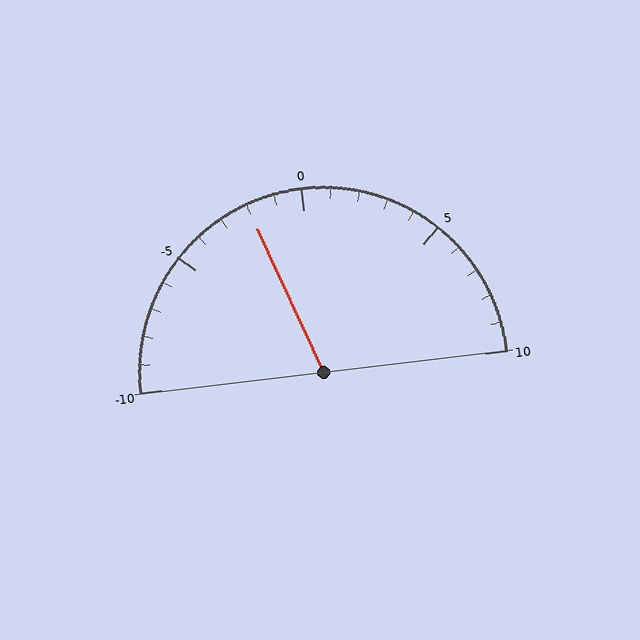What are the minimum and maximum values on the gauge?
The gauge ranges from -10 to 10.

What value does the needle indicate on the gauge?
The needle indicates approximately -2.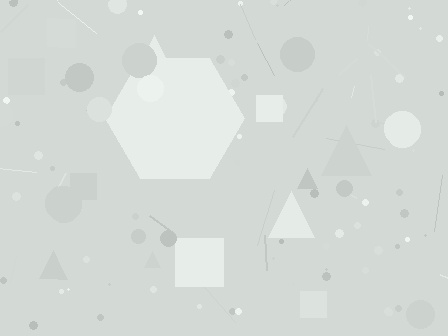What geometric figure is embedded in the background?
A hexagon is embedded in the background.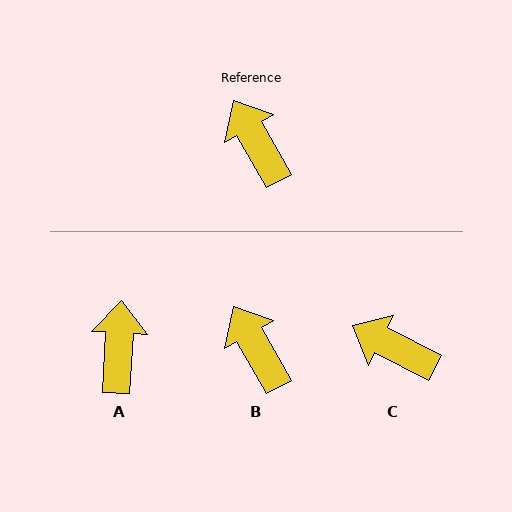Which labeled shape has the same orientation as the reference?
B.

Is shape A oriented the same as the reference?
No, it is off by about 33 degrees.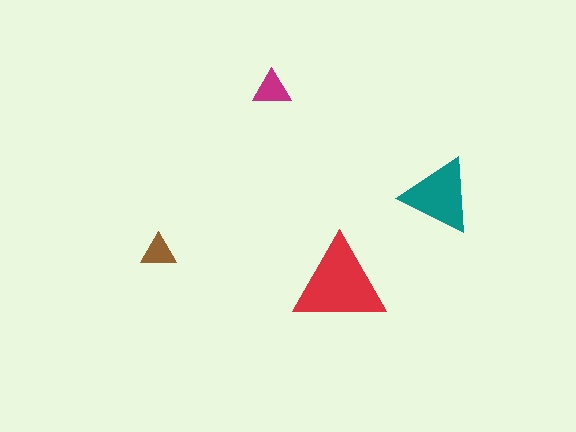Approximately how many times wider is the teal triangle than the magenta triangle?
About 2 times wider.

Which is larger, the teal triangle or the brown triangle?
The teal one.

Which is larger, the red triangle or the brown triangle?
The red one.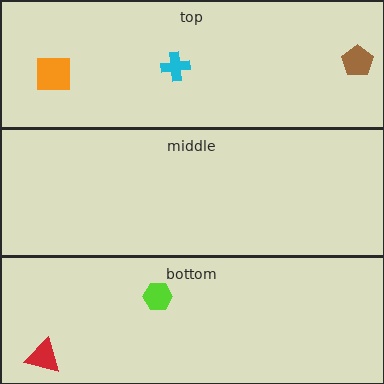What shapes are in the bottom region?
The red triangle, the lime hexagon.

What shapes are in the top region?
The orange square, the brown pentagon, the cyan cross.